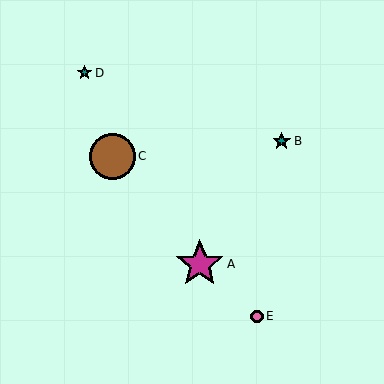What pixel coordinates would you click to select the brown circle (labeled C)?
Click at (112, 156) to select the brown circle C.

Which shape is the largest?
The magenta star (labeled A) is the largest.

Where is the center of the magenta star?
The center of the magenta star is at (200, 264).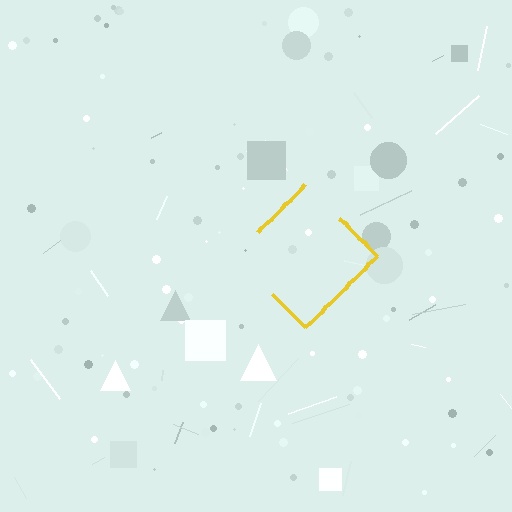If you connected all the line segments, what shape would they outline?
They would outline a diamond.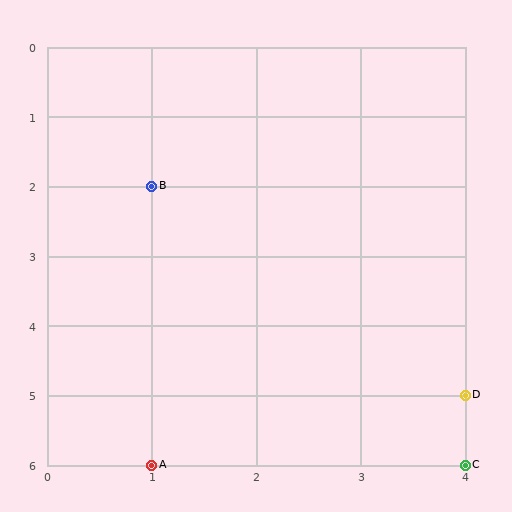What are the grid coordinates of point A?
Point A is at grid coordinates (1, 6).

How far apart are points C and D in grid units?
Points C and D are 1 row apart.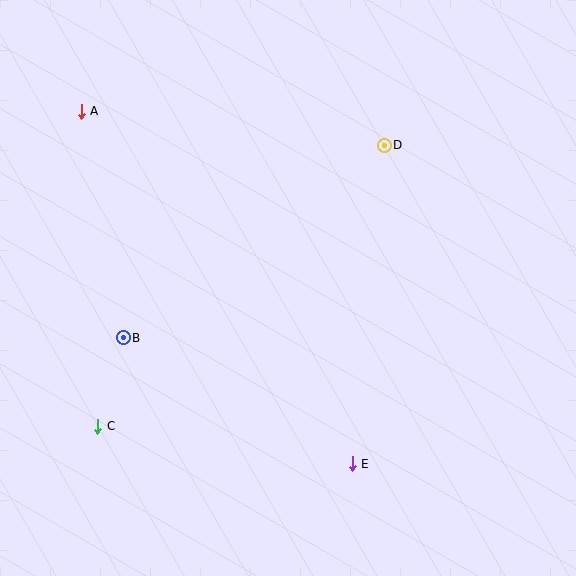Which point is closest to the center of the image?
Point B at (123, 338) is closest to the center.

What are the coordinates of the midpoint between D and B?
The midpoint between D and B is at (254, 242).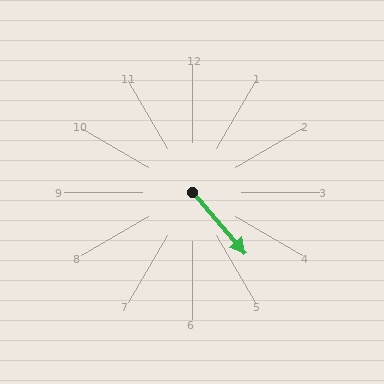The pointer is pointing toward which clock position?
Roughly 5 o'clock.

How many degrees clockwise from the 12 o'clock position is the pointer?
Approximately 139 degrees.